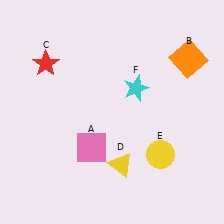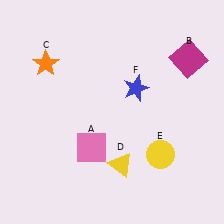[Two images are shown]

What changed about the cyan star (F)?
In Image 1, F is cyan. In Image 2, it changed to blue.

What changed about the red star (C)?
In Image 1, C is red. In Image 2, it changed to orange.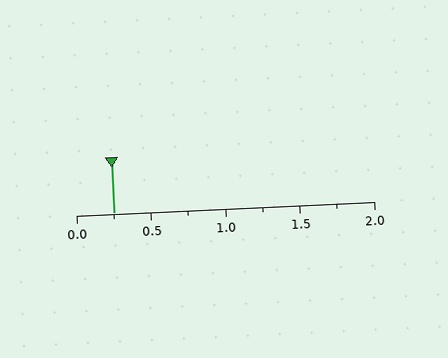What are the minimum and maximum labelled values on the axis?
The axis runs from 0.0 to 2.0.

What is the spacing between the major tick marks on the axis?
The major ticks are spaced 0.5 apart.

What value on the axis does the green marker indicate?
The marker indicates approximately 0.25.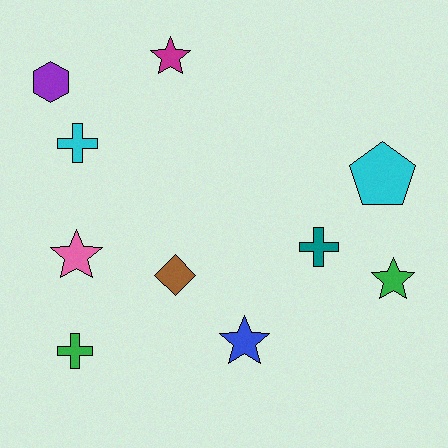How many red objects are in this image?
There are no red objects.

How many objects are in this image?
There are 10 objects.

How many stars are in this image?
There are 4 stars.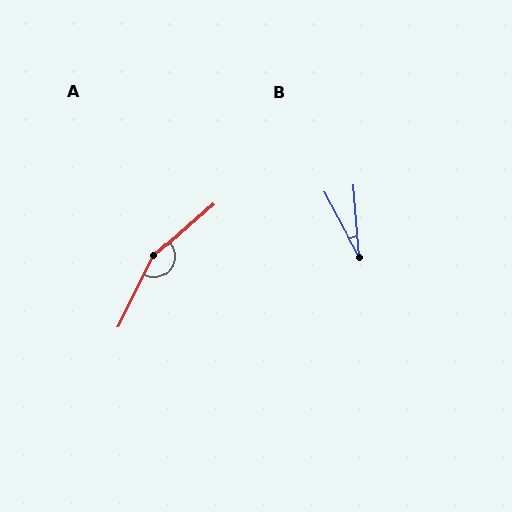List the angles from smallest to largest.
B (24°), A (157°).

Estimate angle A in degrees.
Approximately 157 degrees.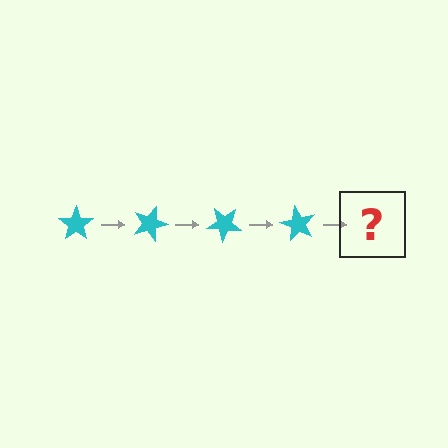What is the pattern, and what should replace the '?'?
The pattern is that the star rotates 20 degrees each step. The '?' should be a cyan star rotated 80 degrees.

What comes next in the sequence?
The next element should be a cyan star rotated 80 degrees.